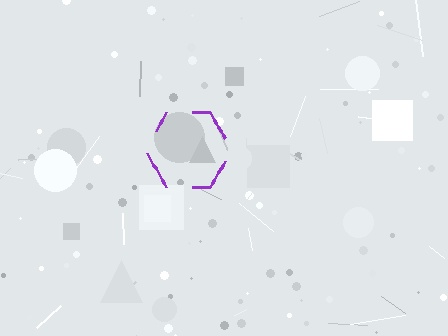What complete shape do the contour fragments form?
The contour fragments form a hexagon.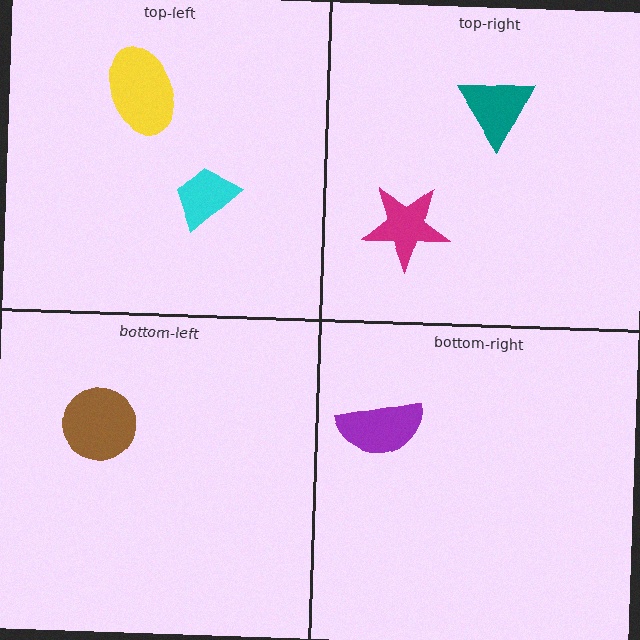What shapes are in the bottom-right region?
The purple semicircle.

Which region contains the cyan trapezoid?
The top-left region.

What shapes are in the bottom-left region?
The brown circle.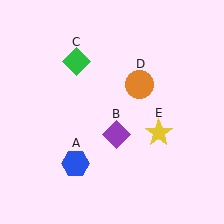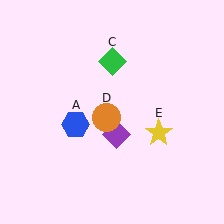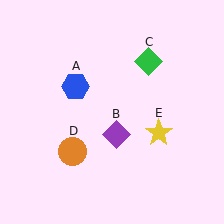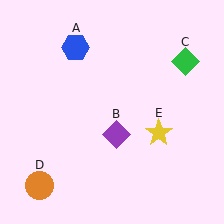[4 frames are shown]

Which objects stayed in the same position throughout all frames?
Purple diamond (object B) and yellow star (object E) remained stationary.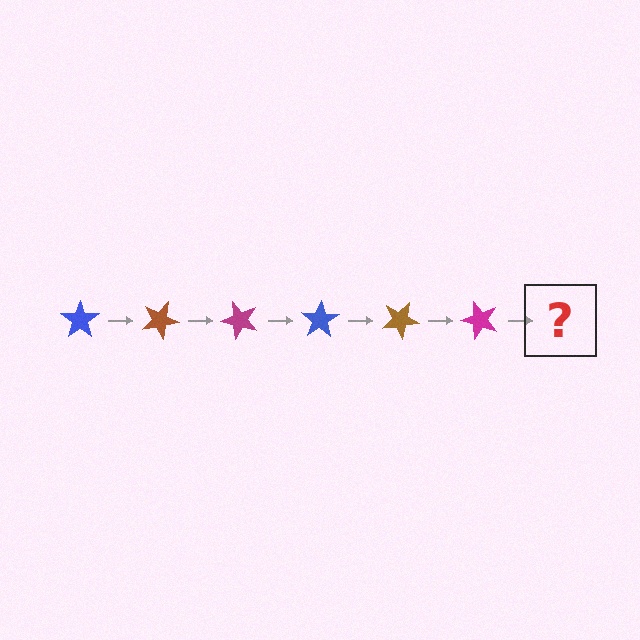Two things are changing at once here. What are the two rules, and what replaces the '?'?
The two rules are that it rotates 25 degrees each step and the color cycles through blue, brown, and magenta. The '?' should be a blue star, rotated 150 degrees from the start.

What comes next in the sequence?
The next element should be a blue star, rotated 150 degrees from the start.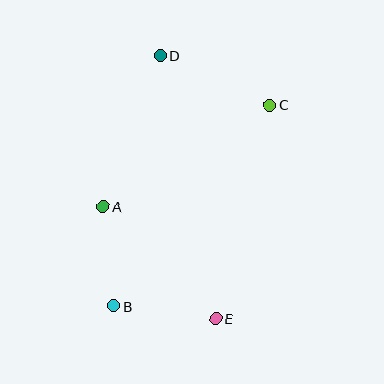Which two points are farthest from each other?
Points D and E are farthest from each other.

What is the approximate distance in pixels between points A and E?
The distance between A and E is approximately 159 pixels.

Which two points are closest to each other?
Points A and B are closest to each other.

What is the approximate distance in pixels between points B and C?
The distance between B and C is approximately 254 pixels.